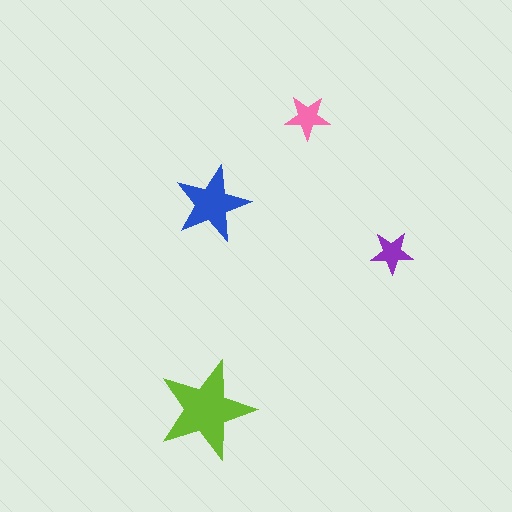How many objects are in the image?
There are 4 objects in the image.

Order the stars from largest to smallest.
the lime one, the blue one, the pink one, the purple one.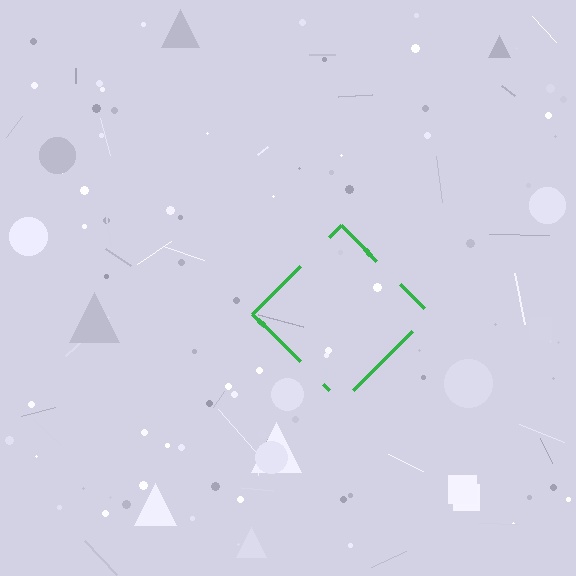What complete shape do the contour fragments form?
The contour fragments form a diamond.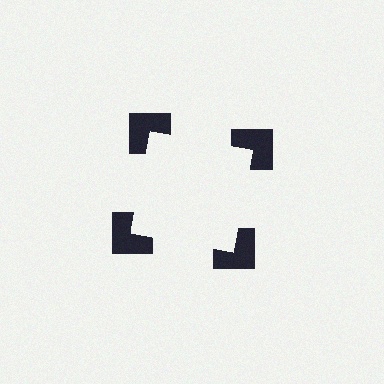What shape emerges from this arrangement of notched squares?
An illusory square — its edges are inferred from the aligned wedge cuts in the notched squares, not physically drawn.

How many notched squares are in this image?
There are 4 — one at each vertex of the illusory square.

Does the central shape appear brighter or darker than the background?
It typically appears slightly brighter than the background, even though no actual brightness change is drawn.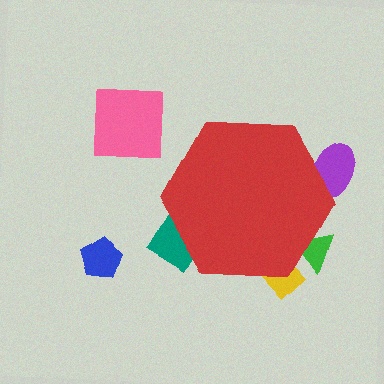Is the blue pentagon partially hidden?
No, the blue pentagon is fully visible.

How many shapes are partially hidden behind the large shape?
4 shapes are partially hidden.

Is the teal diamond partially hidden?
Yes, the teal diamond is partially hidden behind the red hexagon.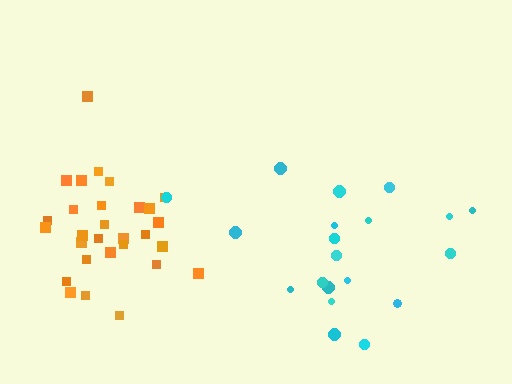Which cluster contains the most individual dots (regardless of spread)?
Orange (30).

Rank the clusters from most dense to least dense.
orange, cyan.